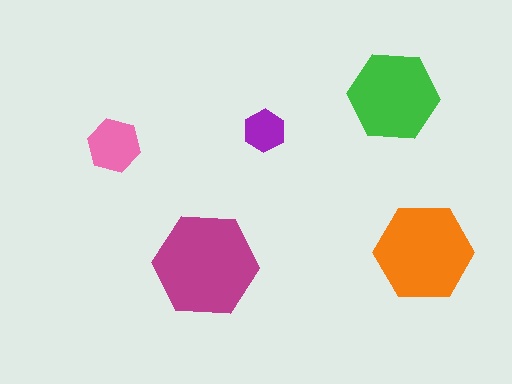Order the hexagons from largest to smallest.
the magenta one, the orange one, the green one, the pink one, the purple one.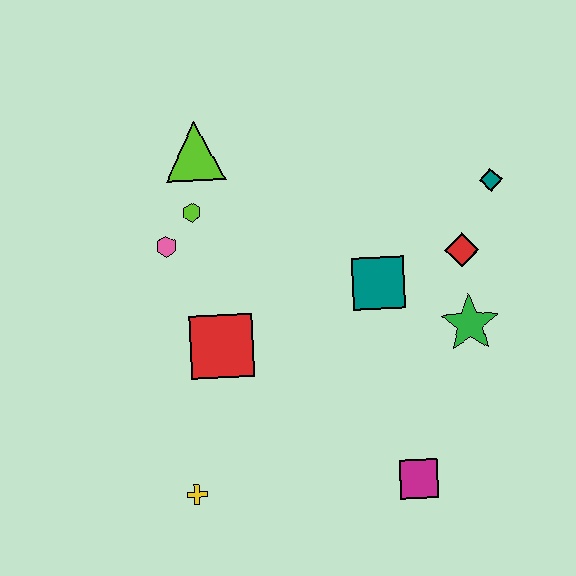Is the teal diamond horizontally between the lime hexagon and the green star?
No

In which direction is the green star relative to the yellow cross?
The green star is to the right of the yellow cross.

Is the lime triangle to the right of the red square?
No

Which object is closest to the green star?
The red diamond is closest to the green star.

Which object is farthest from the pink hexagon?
The magenta square is farthest from the pink hexagon.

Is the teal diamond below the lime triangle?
Yes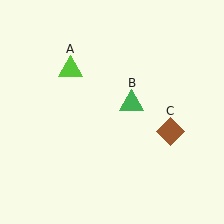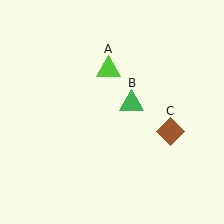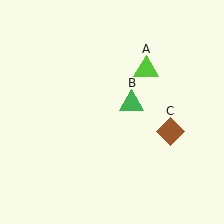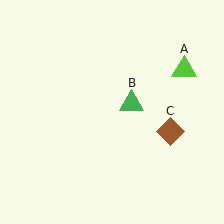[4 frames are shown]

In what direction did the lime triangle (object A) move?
The lime triangle (object A) moved right.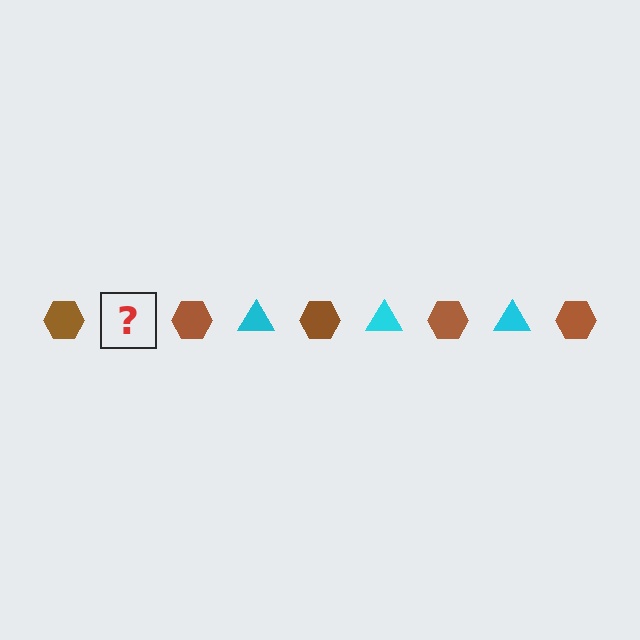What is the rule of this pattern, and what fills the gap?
The rule is that the pattern alternates between brown hexagon and cyan triangle. The gap should be filled with a cyan triangle.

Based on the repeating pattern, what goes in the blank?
The blank should be a cyan triangle.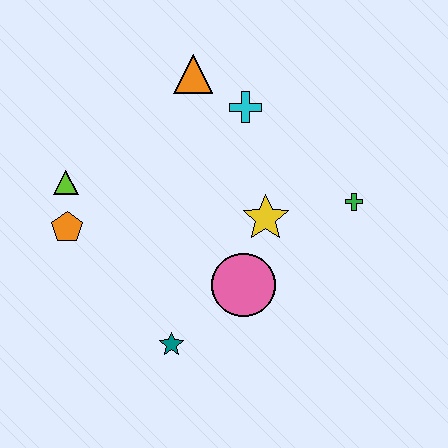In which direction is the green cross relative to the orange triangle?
The green cross is to the right of the orange triangle.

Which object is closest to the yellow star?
The pink circle is closest to the yellow star.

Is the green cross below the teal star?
No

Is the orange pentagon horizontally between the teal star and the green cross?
No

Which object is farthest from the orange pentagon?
The green cross is farthest from the orange pentagon.